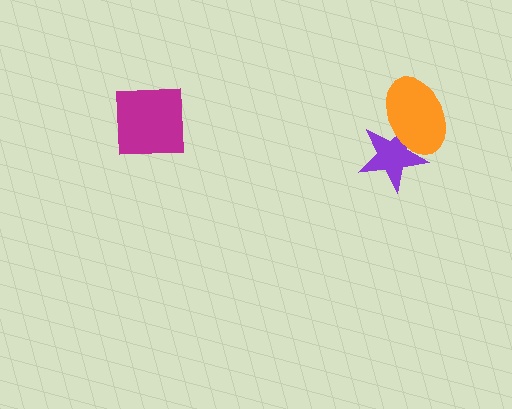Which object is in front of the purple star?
The orange ellipse is in front of the purple star.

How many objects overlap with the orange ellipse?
1 object overlaps with the orange ellipse.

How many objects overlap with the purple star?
1 object overlaps with the purple star.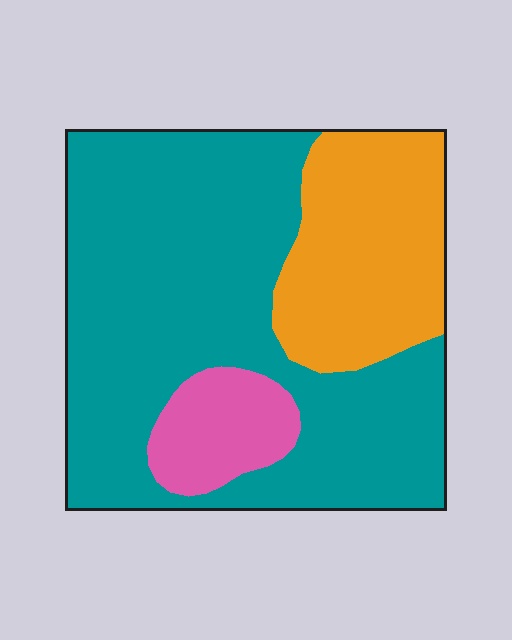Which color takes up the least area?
Pink, at roughly 10%.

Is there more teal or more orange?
Teal.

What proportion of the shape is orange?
Orange takes up between a sixth and a third of the shape.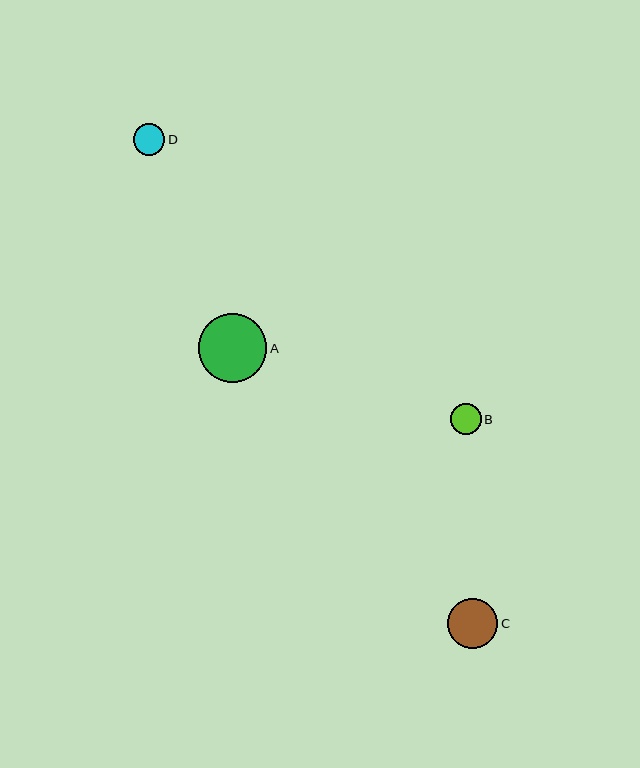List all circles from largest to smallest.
From largest to smallest: A, C, D, B.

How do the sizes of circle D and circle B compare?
Circle D and circle B are approximately the same size.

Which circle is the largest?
Circle A is the largest with a size of approximately 69 pixels.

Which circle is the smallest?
Circle B is the smallest with a size of approximately 31 pixels.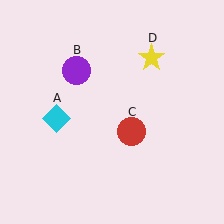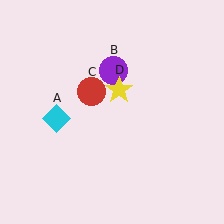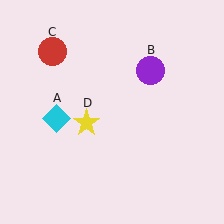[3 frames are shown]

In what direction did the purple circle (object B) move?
The purple circle (object B) moved right.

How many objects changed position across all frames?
3 objects changed position: purple circle (object B), red circle (object C), yellow star (object D).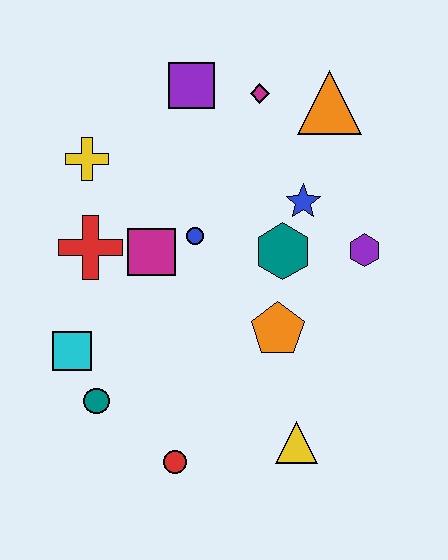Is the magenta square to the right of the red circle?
No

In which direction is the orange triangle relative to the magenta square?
The orange triangle is to the right of the magenta square.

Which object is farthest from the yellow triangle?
The purple square is farthest from the yellow triangle.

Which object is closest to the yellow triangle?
The orange pentagon is closest to the yellow triangle.